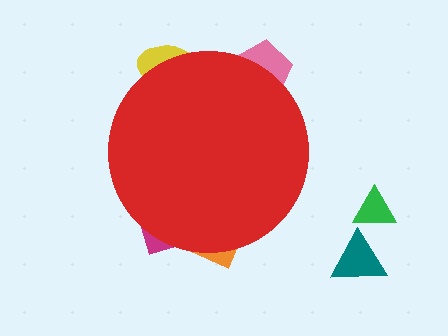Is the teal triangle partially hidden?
No, the teal triangle is fully visible.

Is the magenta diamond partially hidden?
Yes, the magenta diamond is partially hidden behind the red circle.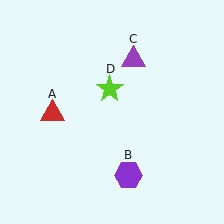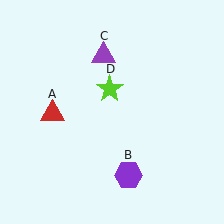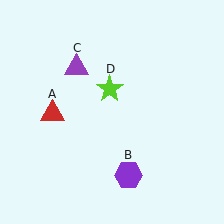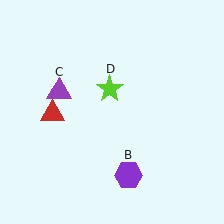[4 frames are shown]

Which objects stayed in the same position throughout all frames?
Red triangle (object A) and purple hexagon (object B) and lime star (object D) remained stationary.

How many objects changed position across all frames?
1 object changed position: purple triangle (object C).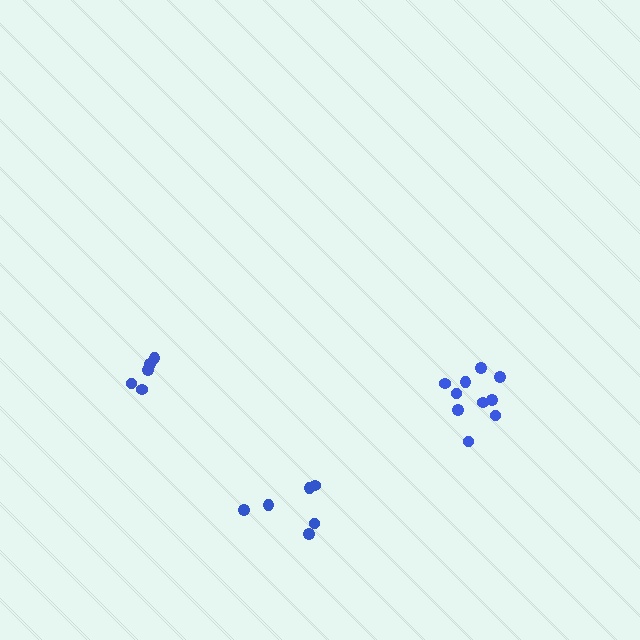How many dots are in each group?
Group 1: 5 dots, Group 2: 6 dots, Group 3: 10 dots (21 total).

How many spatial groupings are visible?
There are 3 spatial groupings.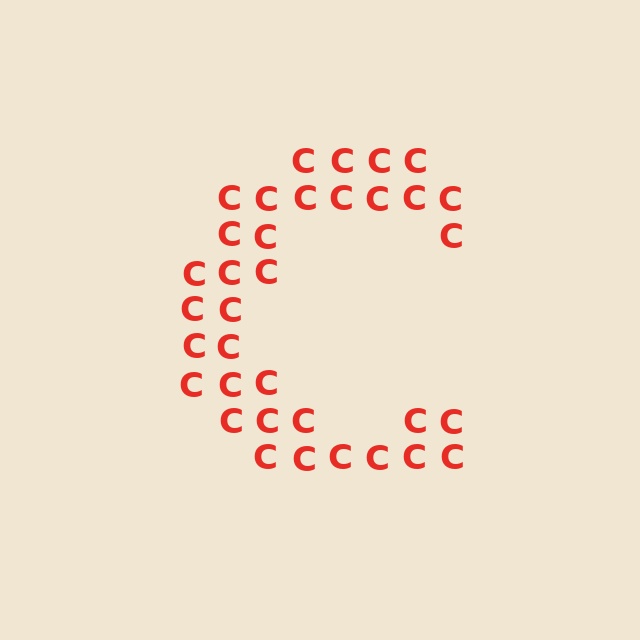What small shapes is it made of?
It is made of small letter C's.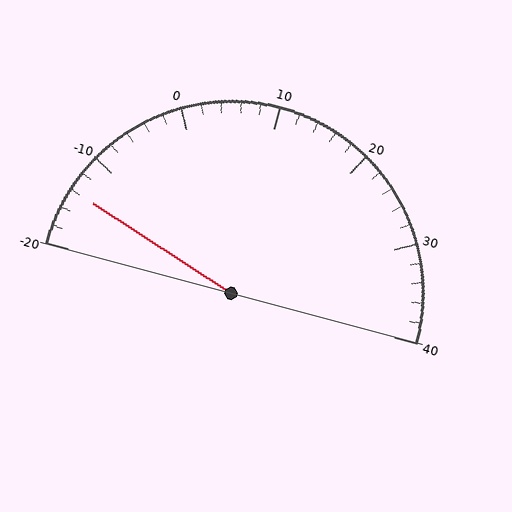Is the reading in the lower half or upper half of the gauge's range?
The reading is in the lower half of the range (-20 to 40).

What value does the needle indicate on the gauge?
The needle indicates approximately -14.